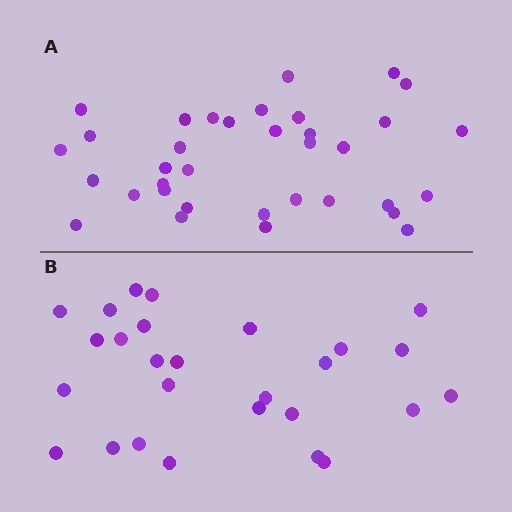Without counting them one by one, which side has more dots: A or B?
Region A (the top region) has more dots.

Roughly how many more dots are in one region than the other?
Region A has roughly 8 or so more dots than region B.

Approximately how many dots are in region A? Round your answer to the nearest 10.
About 40 dots. (The exact count is 35, which rounds to 40.)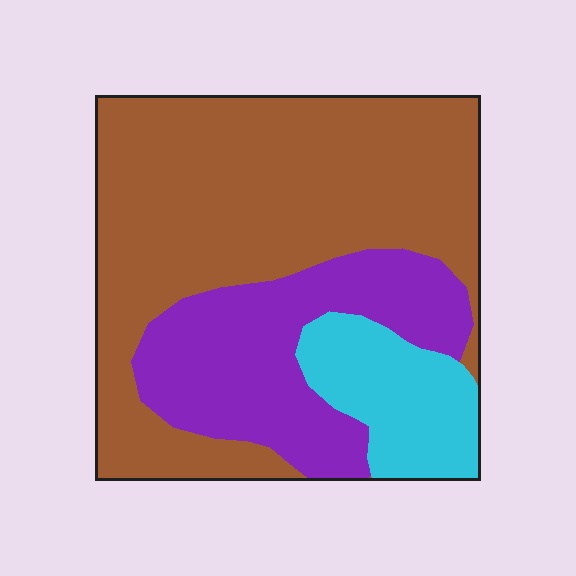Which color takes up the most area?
Brown, at roughly 60%.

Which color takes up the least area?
Cyan, at roughly 15%.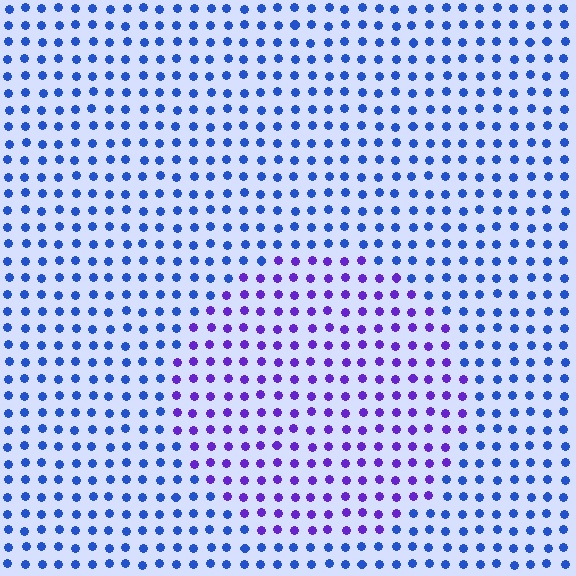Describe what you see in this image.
The image is filled with small blue elements in a uniform arrangement. A circle-shaped region is visible where the elements are tinted to a slightly different hue, forming a subtle color boundary.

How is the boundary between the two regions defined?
The boundary is defined purely by a slight shift in hue (about 41 degrees). Spacing, size, and orientation are identical on both sides.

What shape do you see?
I see a circle.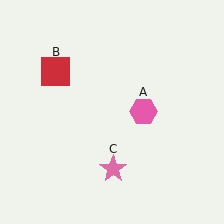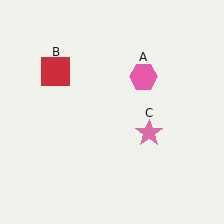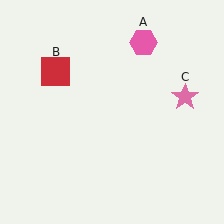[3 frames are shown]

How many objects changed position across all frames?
2 objects changed position: pink hexagon (object A), pink star (object C).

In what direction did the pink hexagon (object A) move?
The pink hexagon (object A) moved up.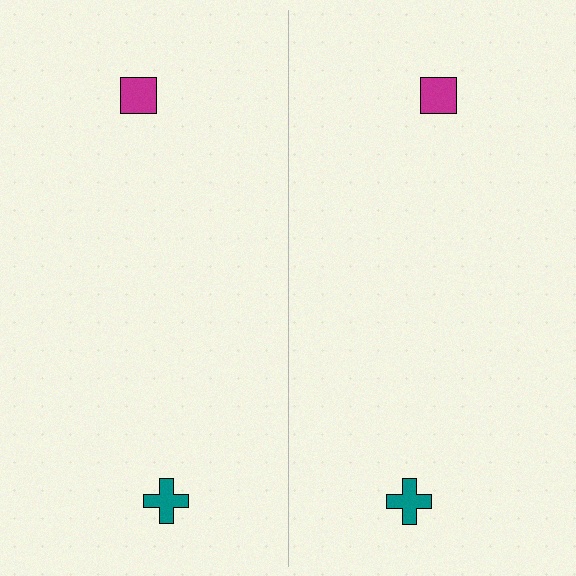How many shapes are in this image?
There are 4 shapes in this image.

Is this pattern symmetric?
Yes, this pattern has bilateral (reflection) symmetry.